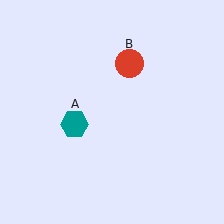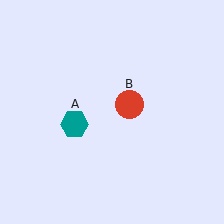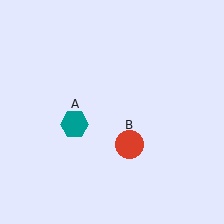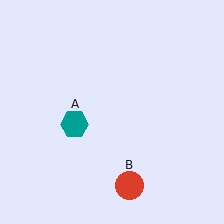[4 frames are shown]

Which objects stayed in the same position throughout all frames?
Teal hexagon (object A) remained stationary.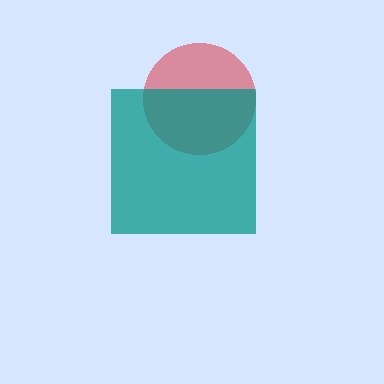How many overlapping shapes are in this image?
There are 2 overlapping shapes in the image.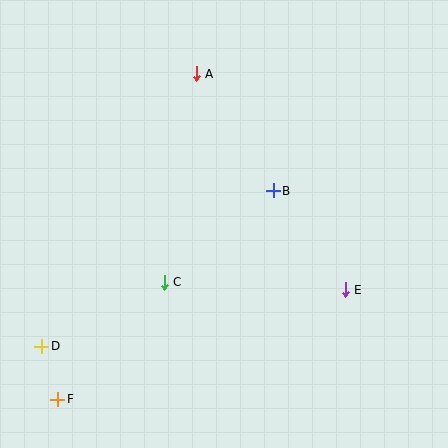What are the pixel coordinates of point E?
Point E is at (345, 290).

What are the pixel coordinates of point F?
Point F is at (58, 399).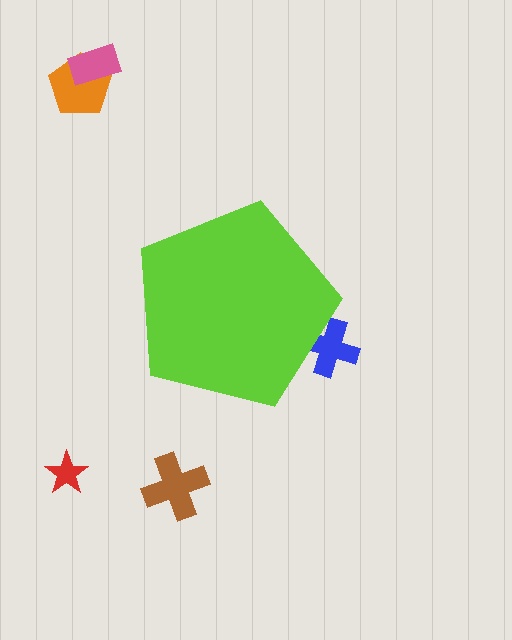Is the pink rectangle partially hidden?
No, the pink rectangle is fully visible.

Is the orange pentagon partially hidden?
No, the orange pentagon is fully visible.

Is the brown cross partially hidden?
No, the brown cross is fully visible.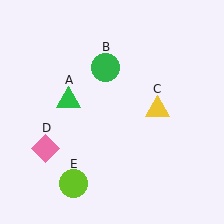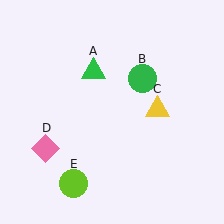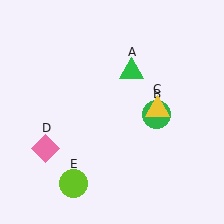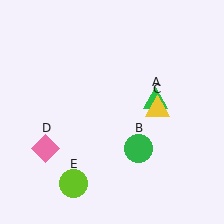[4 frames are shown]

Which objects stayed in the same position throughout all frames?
Yellow triangle (object C) and pink diamond (object D) and lime circle (object E) remained stationary.